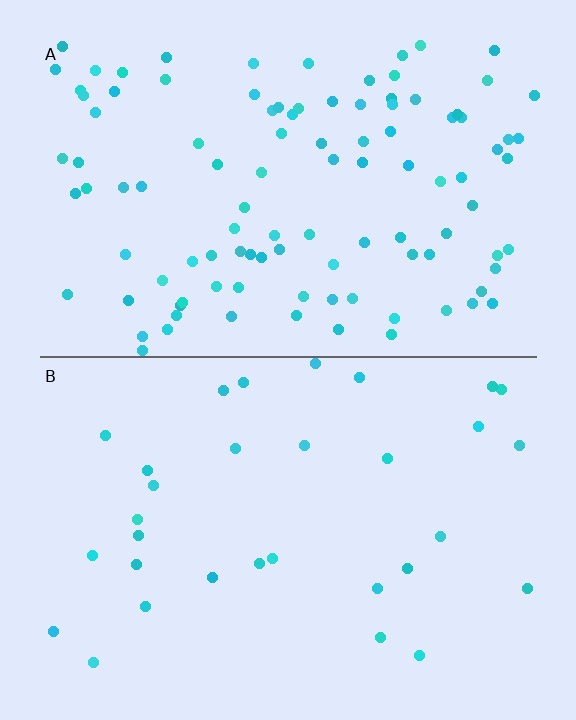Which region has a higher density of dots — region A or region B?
A (the top).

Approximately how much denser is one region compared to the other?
Approximately 3.3× — region A over region B.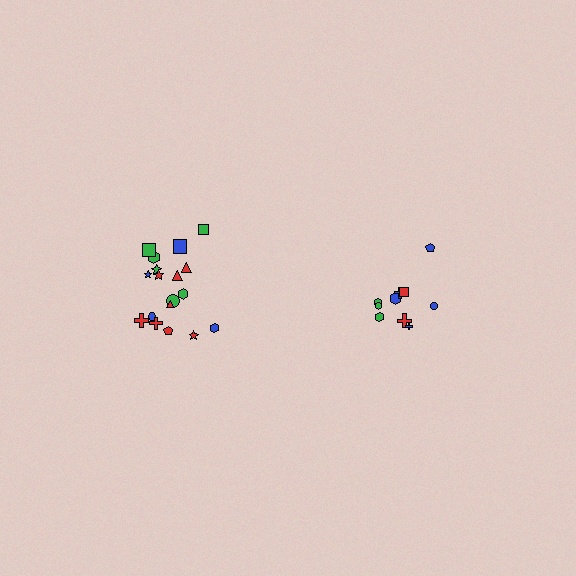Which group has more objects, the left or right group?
The left group.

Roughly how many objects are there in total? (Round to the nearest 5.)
Roughly 30 objects in total.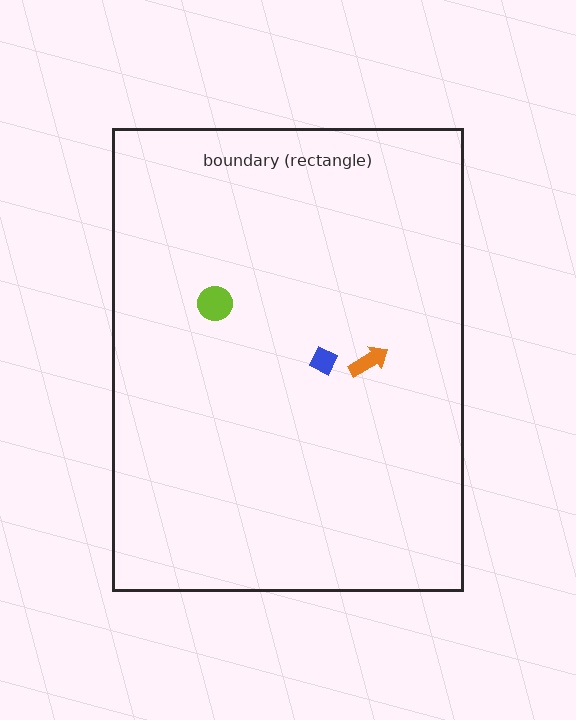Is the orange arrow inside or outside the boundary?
Inside.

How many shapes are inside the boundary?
3 inside, 0 outside.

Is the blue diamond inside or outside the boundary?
Inside.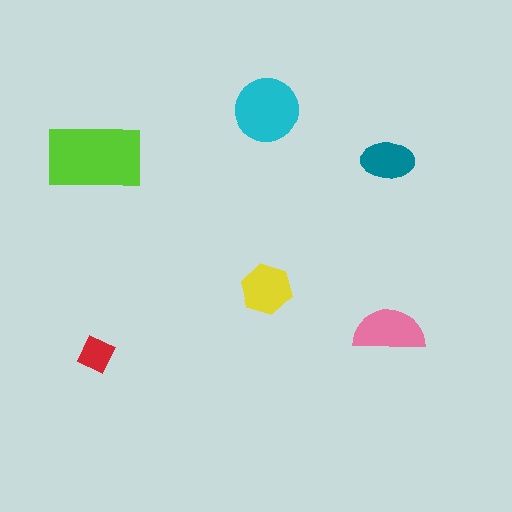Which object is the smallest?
The red diamond.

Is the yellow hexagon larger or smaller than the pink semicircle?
Smaller.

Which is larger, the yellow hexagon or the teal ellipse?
The yellow hexagon.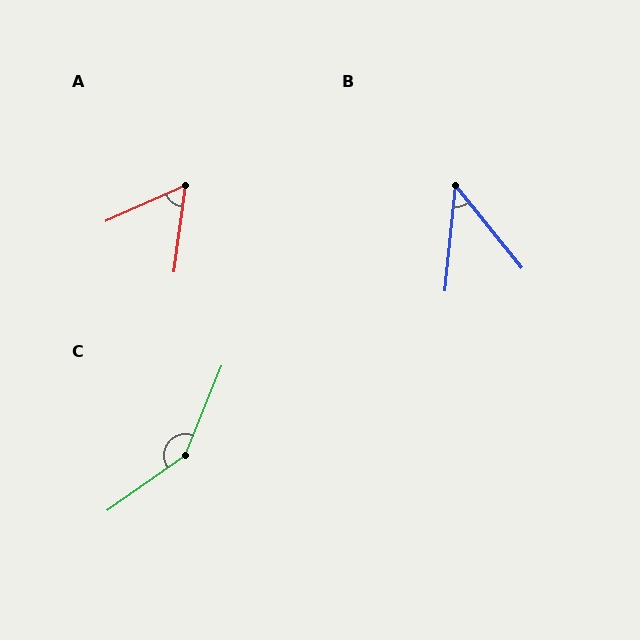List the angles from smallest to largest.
B (44°), A (58°), C (148°).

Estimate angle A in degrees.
Approximately 58 degrees.